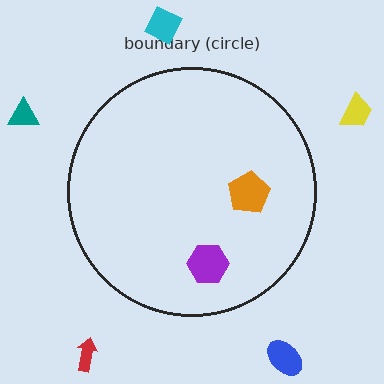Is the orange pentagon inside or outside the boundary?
Inside.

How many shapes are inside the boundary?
2 inside, 5 outside.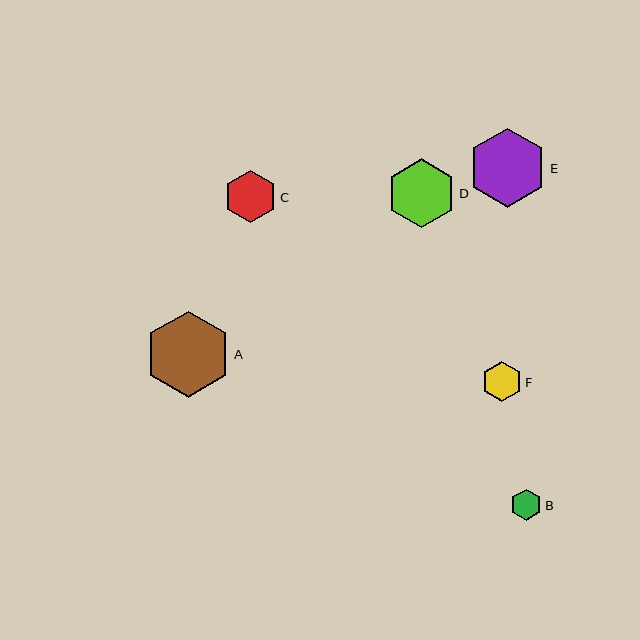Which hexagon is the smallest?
Hexagon B is the smallest with a size of approximately 31 pixels.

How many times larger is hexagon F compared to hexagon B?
Hexagon F is approximately 1.3 times the size of hexagon B.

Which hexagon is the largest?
Hexagon A is the largest with a size of approximately 86 pixels.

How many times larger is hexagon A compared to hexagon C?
Hexagon A is approximately 1.6 times the size of hexagon C.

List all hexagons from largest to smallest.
From largest to smallest: A, E, D, C, F, B.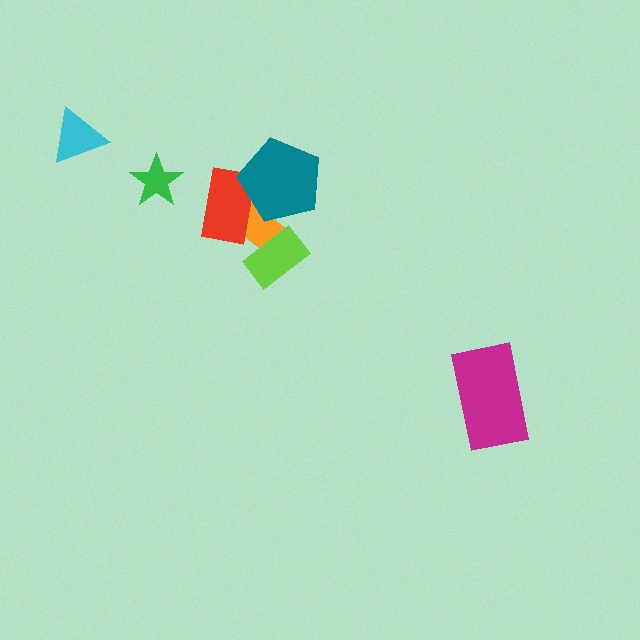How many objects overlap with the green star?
0 objects overlap with the green star.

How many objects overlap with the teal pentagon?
2 objects overlap with the teal pentagon.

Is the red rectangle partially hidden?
Yes, it is partially covered by another shape.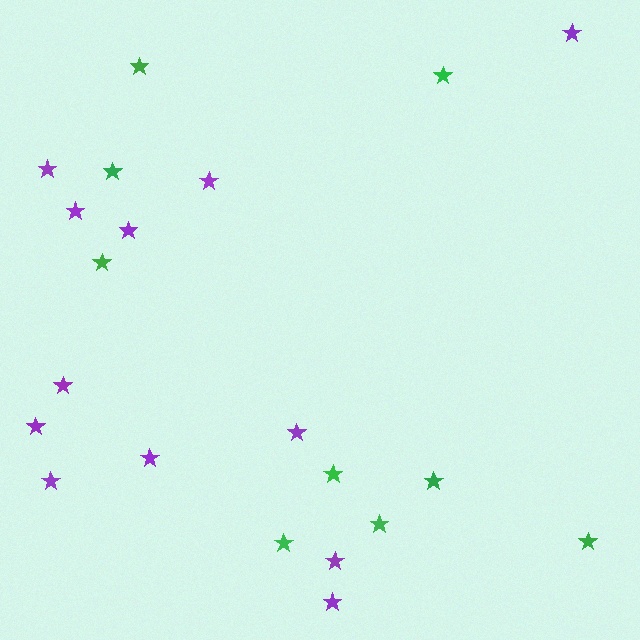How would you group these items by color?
There are 2 groups: one group of green stars (9) and one group of purple stars (12).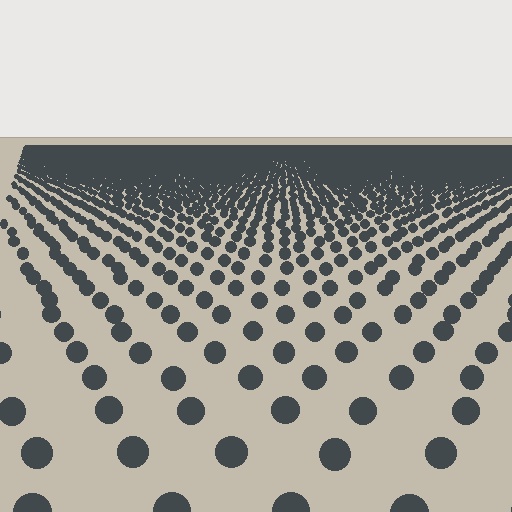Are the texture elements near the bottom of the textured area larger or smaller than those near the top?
Larger. Near the bottom, elements are closer to the viewer and appear at a bigger on-screen size.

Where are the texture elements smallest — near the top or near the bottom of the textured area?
Near the top.